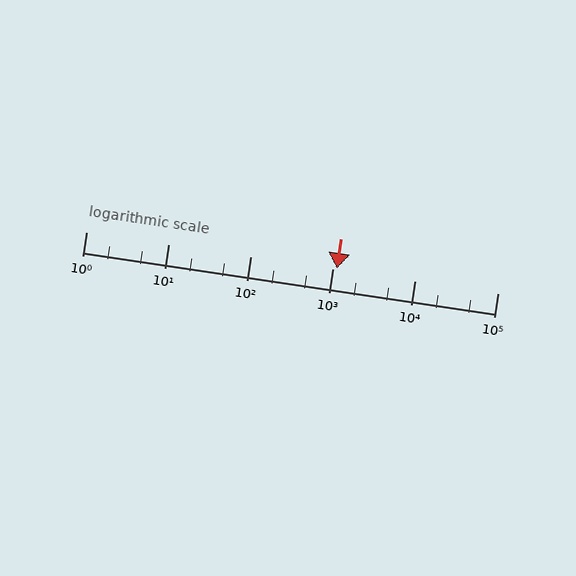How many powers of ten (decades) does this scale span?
The scale spans 5 decades, from 1 to 100000.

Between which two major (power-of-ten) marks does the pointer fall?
The pointer is between 1000 and 10000.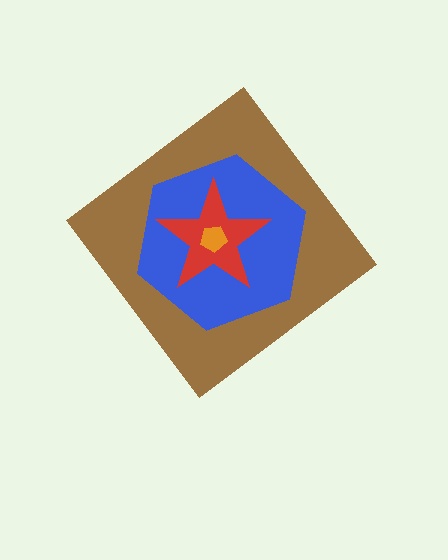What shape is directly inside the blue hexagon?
The red star.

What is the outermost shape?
The brown diamond.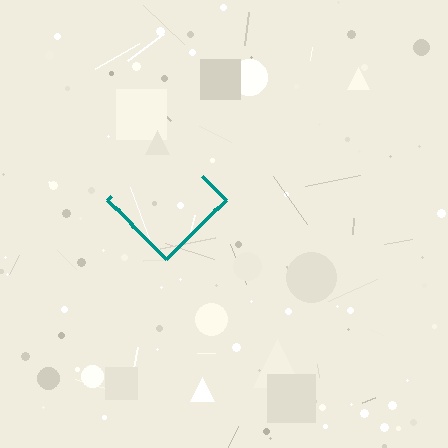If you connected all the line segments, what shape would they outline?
They would outline a diamond.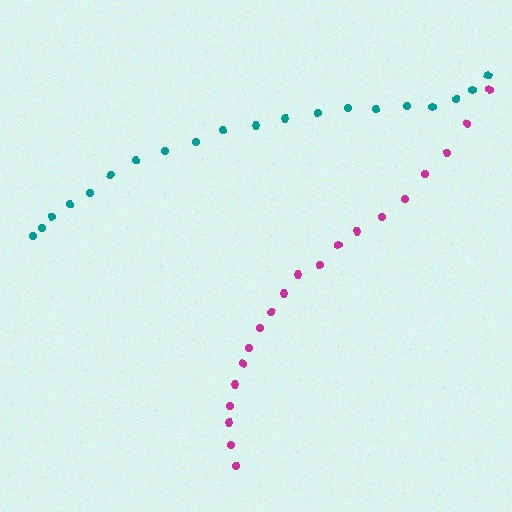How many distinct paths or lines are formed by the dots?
There are 2 distinct paths.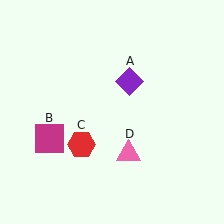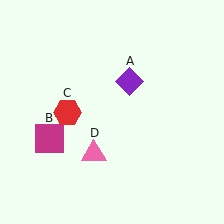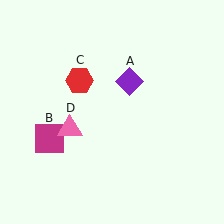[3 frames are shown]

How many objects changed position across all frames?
2 objects changed position: red hexagon (object C), pink triangle (object D).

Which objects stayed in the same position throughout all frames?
Purple diamond (object A) and magenta square (object B) remained stationary.